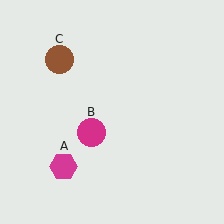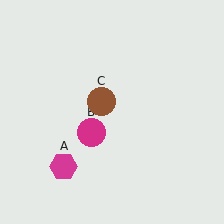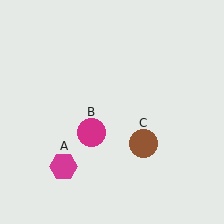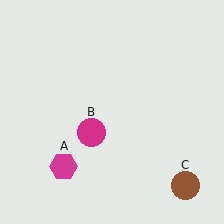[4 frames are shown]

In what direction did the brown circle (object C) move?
The brown circle (object C) moved down and to the right.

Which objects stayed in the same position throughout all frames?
Magenta hexagon (object A) and magenta circle (object B) remained stationary.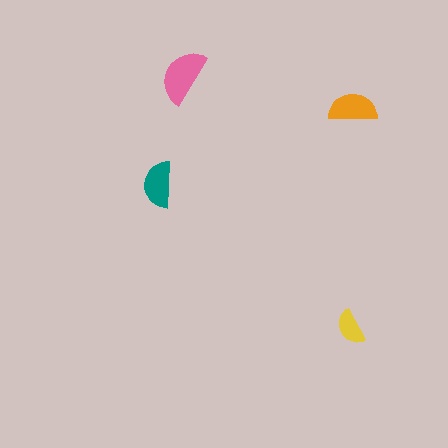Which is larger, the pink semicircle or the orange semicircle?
The pink one.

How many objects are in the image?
There are 4 objects in the image.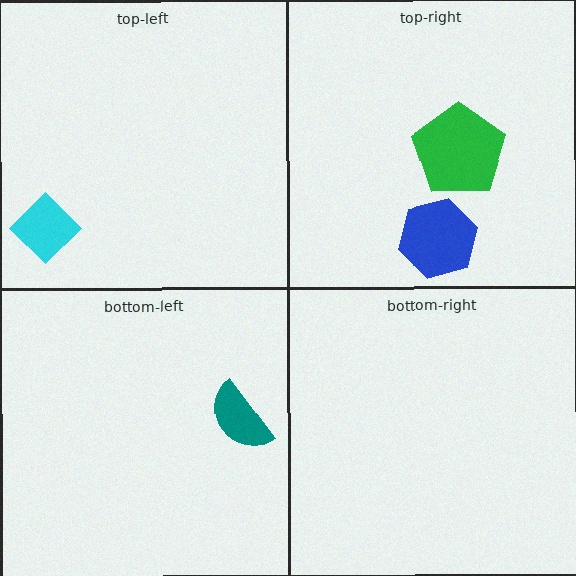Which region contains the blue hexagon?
The top-right region.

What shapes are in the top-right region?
The blue hexagon, the green pentagon.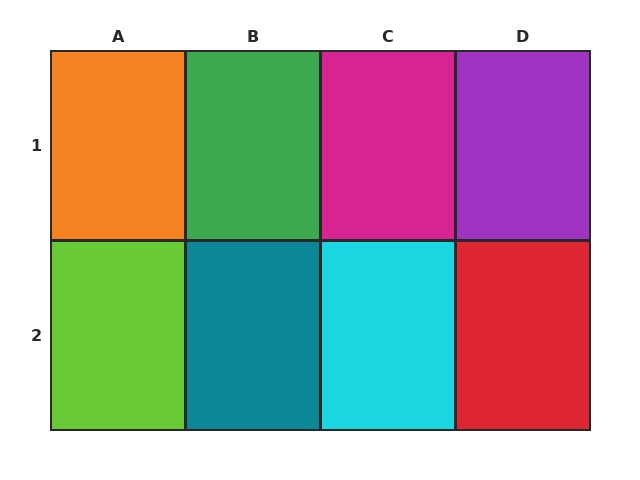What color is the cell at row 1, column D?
Purple.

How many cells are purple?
1 cell is purple.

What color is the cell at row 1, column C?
Magenta.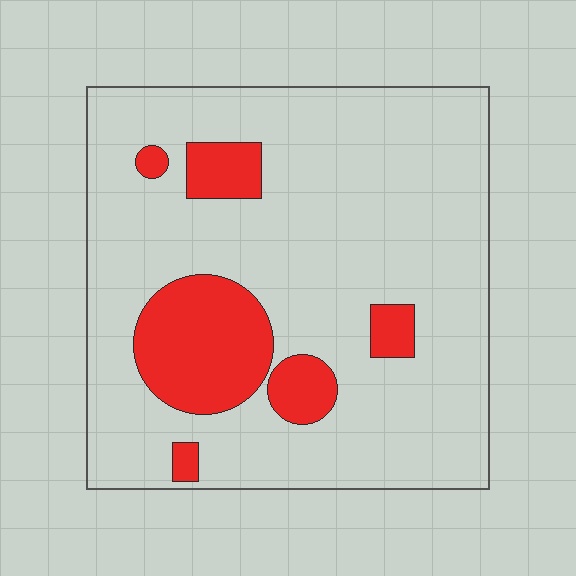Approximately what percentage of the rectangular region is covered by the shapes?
Approximately 15%.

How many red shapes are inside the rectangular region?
6.